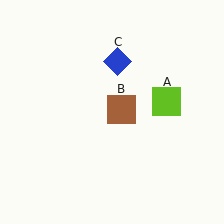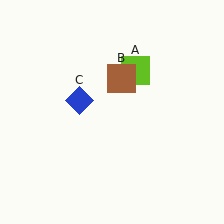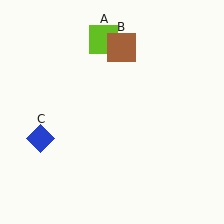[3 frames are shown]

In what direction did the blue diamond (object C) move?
The blue diamond (object C) moved down and to the left.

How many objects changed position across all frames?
3 objects changed position: lime square (object A), brown square (object B), blue diamond (object C).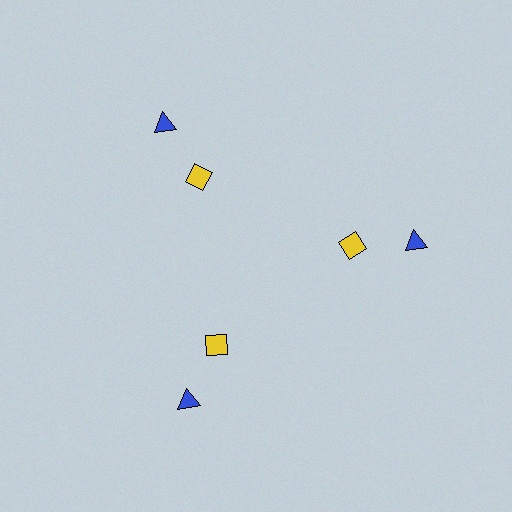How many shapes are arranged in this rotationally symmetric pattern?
There are 6 shapes, arranged in 3 groups of 2.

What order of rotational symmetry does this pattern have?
This pattern has 3-fold rotational symmetry.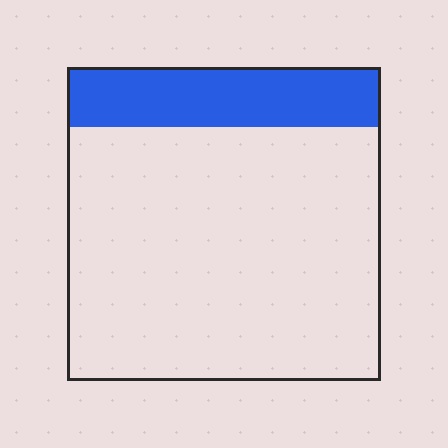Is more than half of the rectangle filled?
No.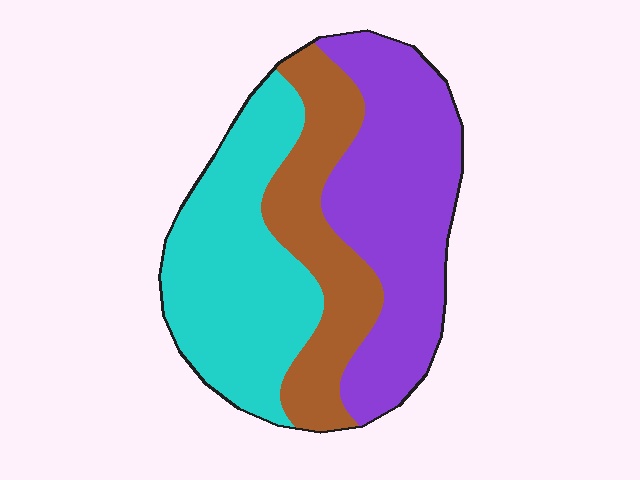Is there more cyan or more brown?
Cyan.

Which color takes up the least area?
Brown, at roughly 25%.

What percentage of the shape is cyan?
Cyan covers roughly 35% of the shape.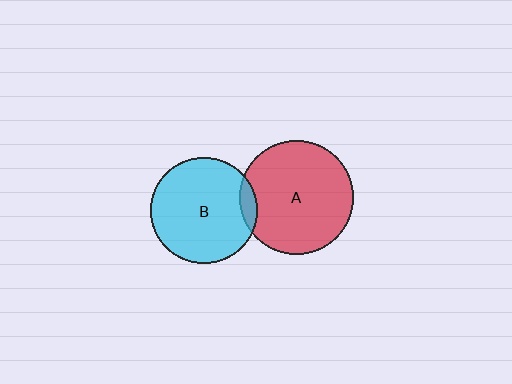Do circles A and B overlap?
Yes.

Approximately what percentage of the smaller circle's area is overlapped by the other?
Approximately 10%.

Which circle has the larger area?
Circle A (red).